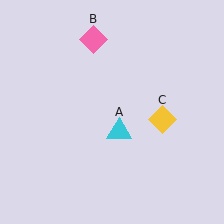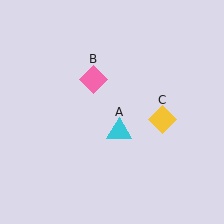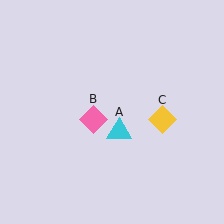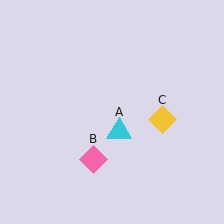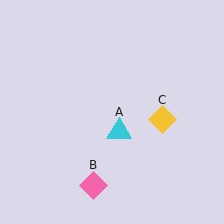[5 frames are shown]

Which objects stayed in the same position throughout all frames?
Cyan triangle (object A) and yellow diamond (object C) remained stationary.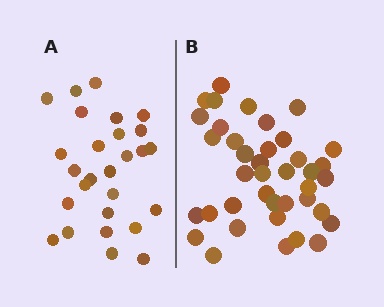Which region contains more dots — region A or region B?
Region B (the right region) has more dots.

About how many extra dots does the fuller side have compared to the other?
Region B has roughly 12 or so more dots than region A.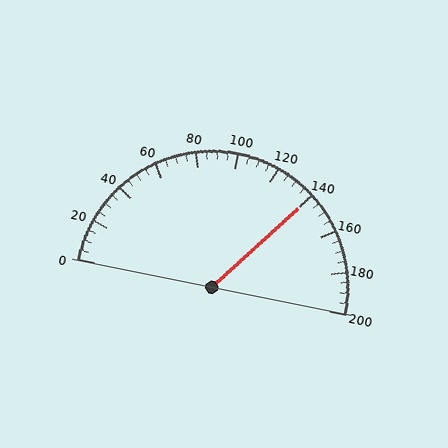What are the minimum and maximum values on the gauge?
The gauge ranges from 0 to 200.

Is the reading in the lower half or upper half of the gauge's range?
The reading is in the upper half of the range (0 to 200).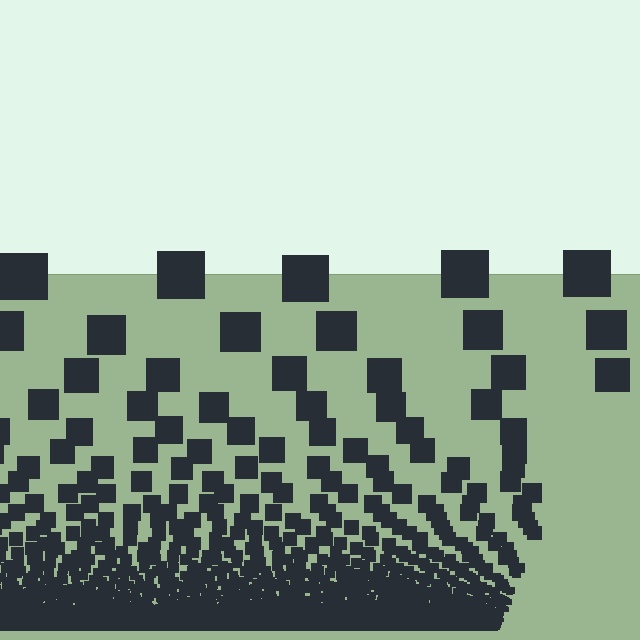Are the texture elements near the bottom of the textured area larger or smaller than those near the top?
Smaller. The gradient is inverted — elements near the bottom are smaller and denser.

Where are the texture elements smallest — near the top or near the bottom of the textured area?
Near the bottom.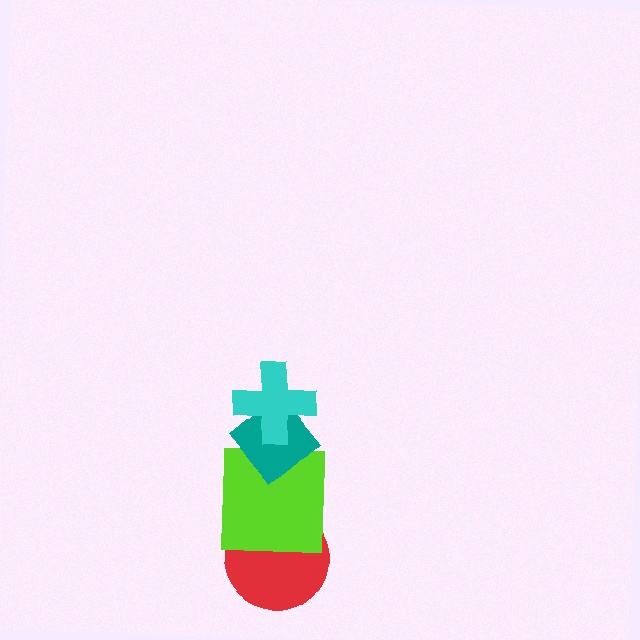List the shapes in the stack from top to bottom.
From top to bottom: the cyan cross, the teal diamond, the lime square, the red circle.